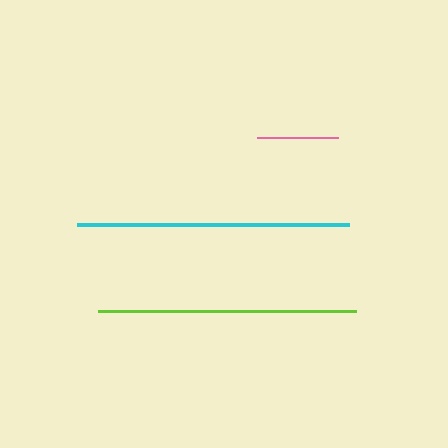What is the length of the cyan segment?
The cyan segment is approximately 272 pixels long.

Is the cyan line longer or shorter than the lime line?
The cyan line is longer than the lime line.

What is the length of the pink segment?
The pink segment is approximately 81 pixels long.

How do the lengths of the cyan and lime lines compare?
The cyan and lime lines are approximately the same length.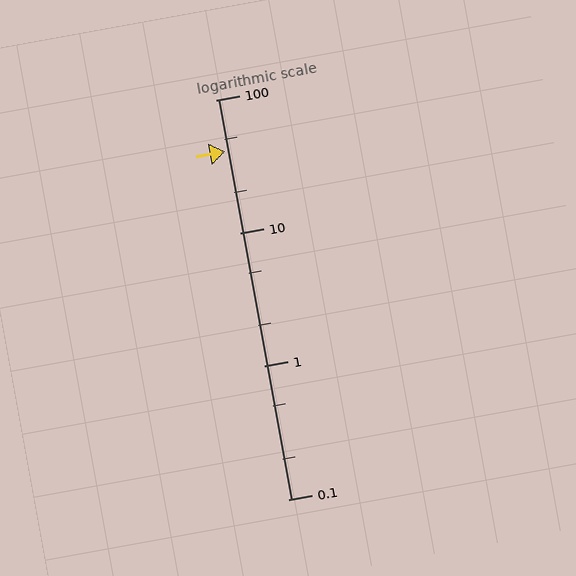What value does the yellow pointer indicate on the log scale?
The pointer indicates approximately 41.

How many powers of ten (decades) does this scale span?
The scale spans 3 decades, from 0.1 to 100.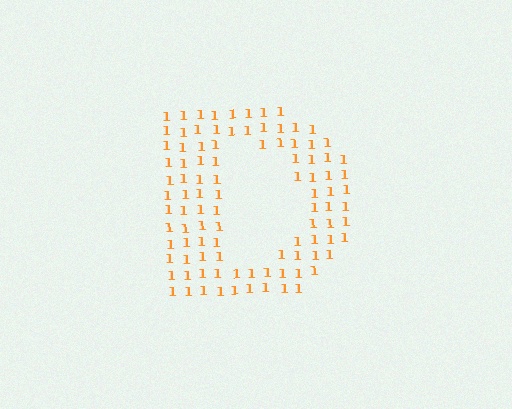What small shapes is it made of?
It is made of small digit 1's.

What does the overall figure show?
The overall figure shows the letter D.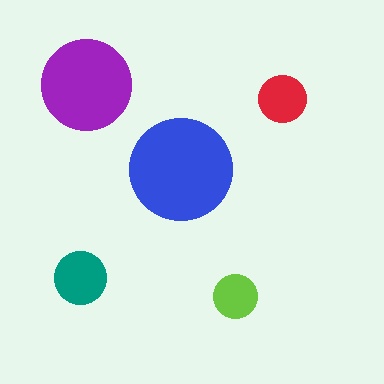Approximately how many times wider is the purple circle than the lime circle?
About 2 times wider.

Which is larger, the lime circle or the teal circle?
The teal one.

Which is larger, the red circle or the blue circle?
The blue one.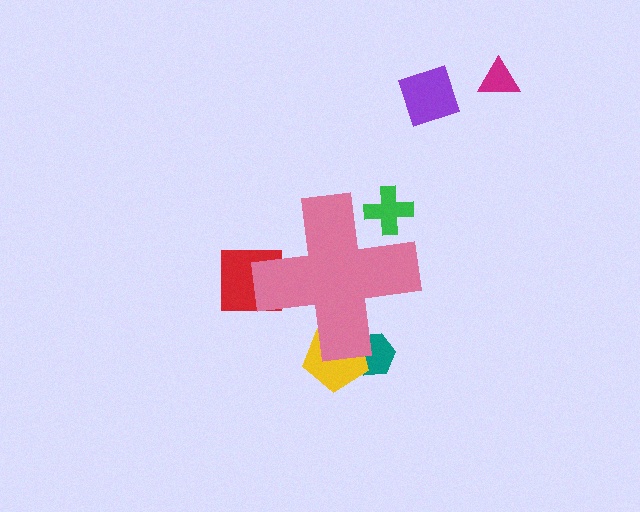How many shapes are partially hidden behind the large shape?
4 shapes are partially hidden.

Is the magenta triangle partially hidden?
No, the magenta triangle is fully visible.